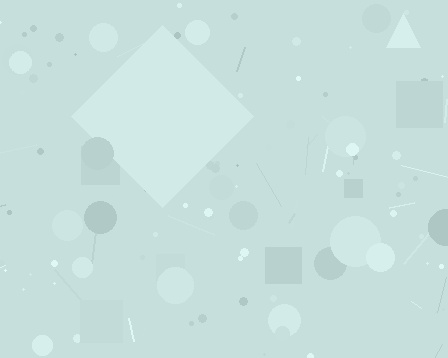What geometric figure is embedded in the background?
A diamond is embedded in the background.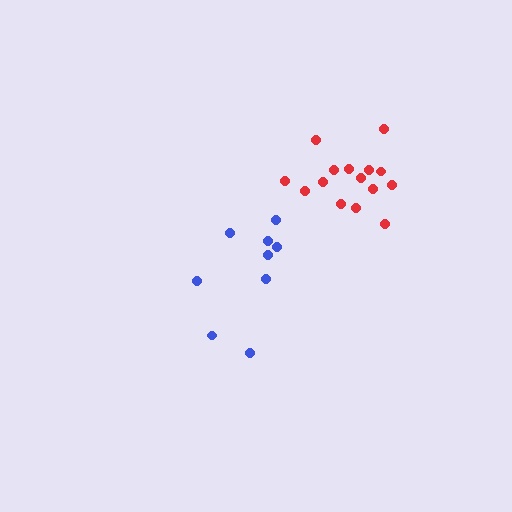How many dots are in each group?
Group 1: 9 dots, Group 2: 15 dots (24 total).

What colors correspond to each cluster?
The clusters are colored: blue, red.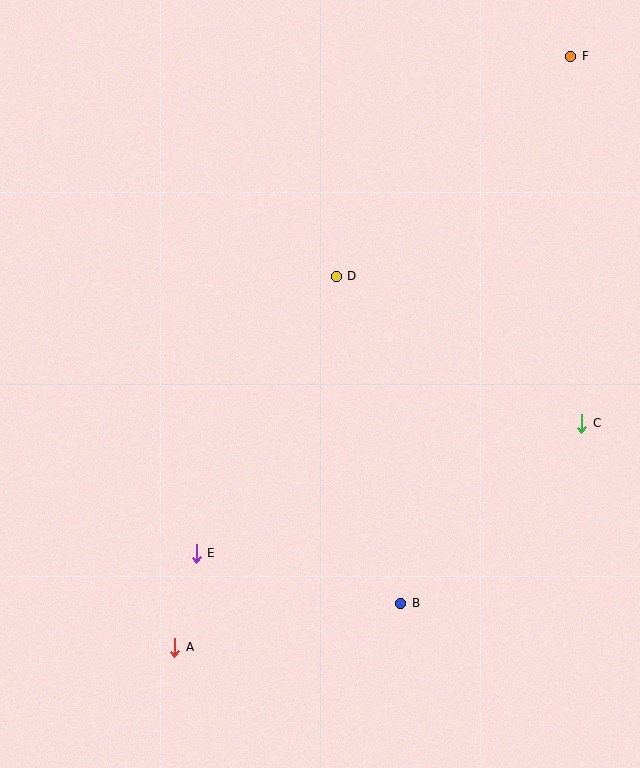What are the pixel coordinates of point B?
Point B is at (401, 603).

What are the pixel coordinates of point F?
Point F is at (571, 56).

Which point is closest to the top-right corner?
Point F is closest to the top-right corner.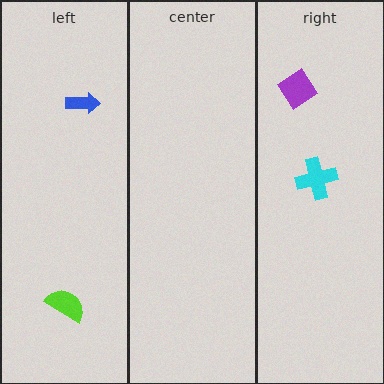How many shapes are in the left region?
2.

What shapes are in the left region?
The blue arrow, the lime semicircle.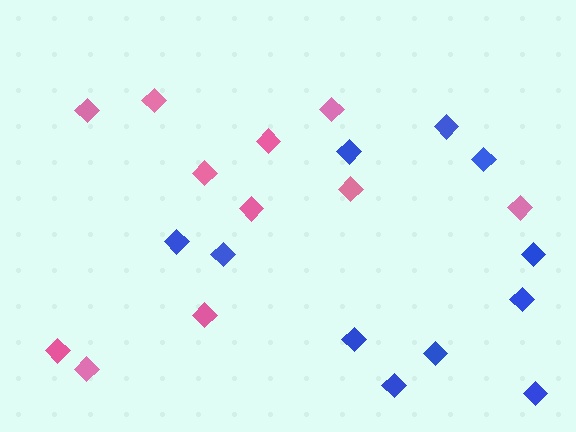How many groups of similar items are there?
There are 2 groups: one group of pink diamonds (11) and one group of blue diamonds (11).